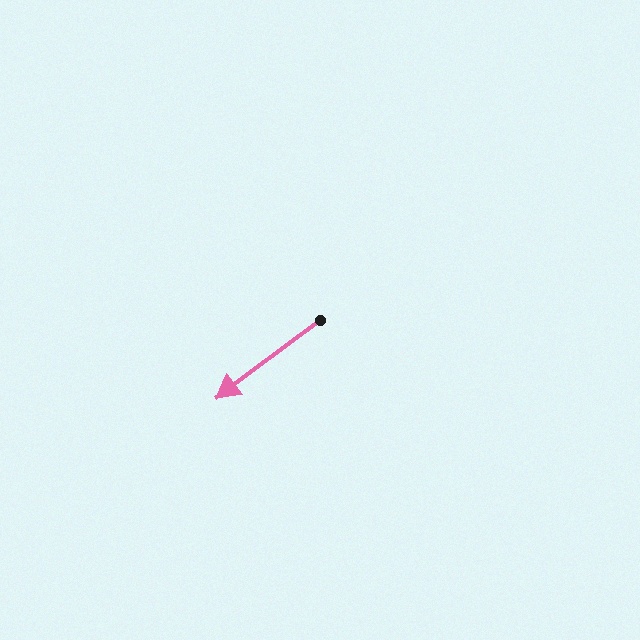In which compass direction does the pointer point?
Southwest.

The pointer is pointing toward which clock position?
Roughly 8 o'clock.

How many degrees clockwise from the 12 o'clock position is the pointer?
Approximately 233 degrees.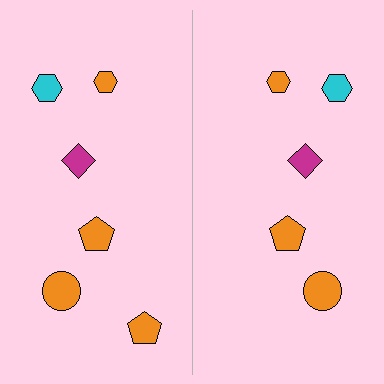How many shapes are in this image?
There are 11 shapes in this image.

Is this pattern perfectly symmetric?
No, the pattern is not perfectly symmetric. A orange pentagon is missing from the right side.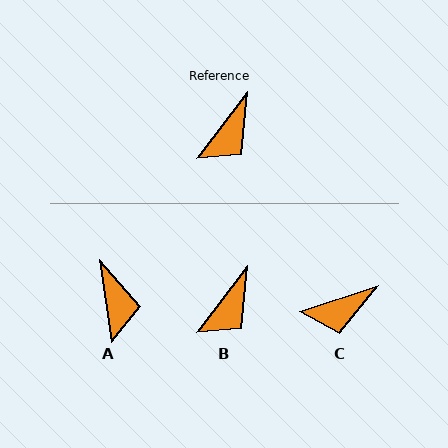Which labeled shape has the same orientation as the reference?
B.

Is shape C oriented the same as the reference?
No, it is off by about 34 degrees.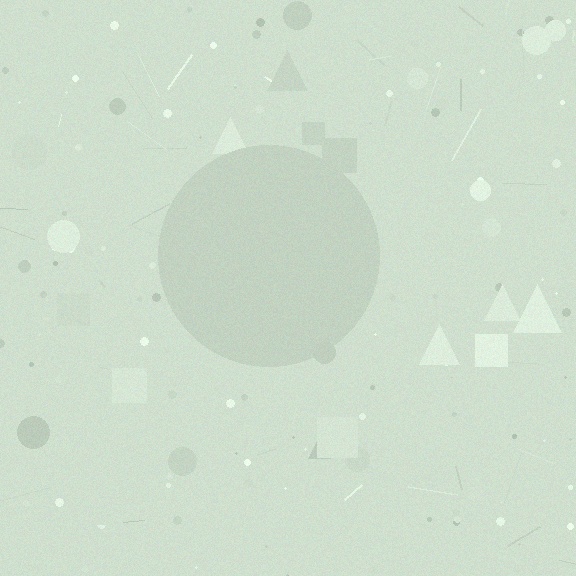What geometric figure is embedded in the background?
A circle is embedded in the background.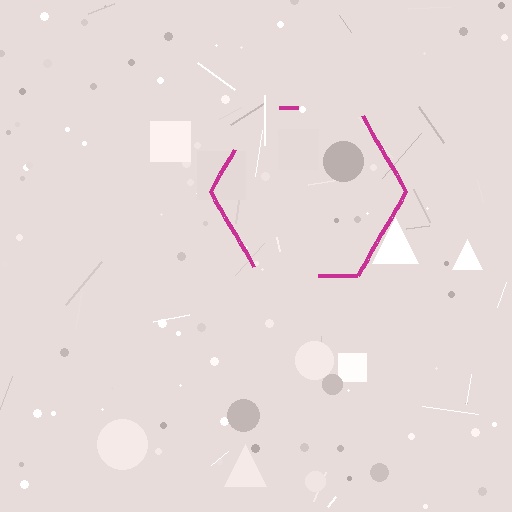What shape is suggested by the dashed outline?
The dashed outline suggests a hexagon.